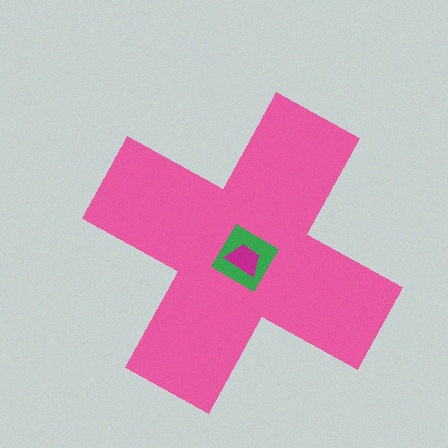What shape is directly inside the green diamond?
The magenta trapezoid.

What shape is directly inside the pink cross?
The green diamond.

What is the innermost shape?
The magenta trapezoid.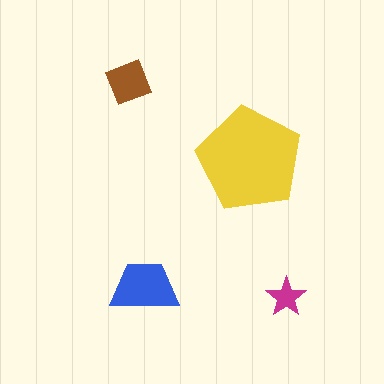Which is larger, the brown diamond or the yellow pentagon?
The yellow pentagon.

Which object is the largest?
The yellow pentagon.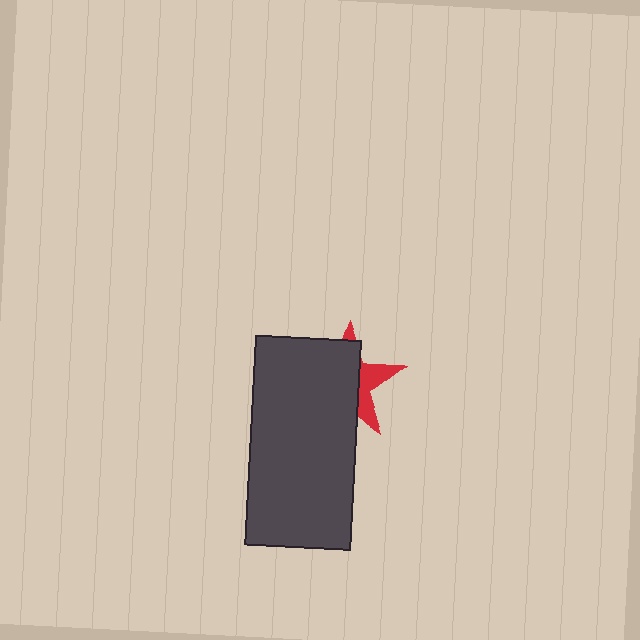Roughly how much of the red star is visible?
A small part of it is visible (roughly 32%).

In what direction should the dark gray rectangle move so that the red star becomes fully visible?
The dark gray rectangle should move left. That is the shortest direction to clear the overlap and leave the red star fully visible.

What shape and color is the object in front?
The object in front is a dark gray rectangle.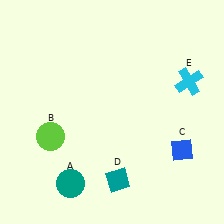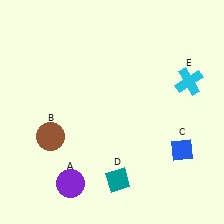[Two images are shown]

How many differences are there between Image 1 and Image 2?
There are 2 differences between the two images.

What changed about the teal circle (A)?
In Image 1, A is teal. In Image 2, it changed to purple.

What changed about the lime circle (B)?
In Image 1, B is lime. In Image 2, it changed to brown.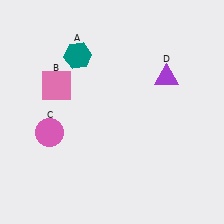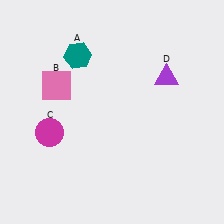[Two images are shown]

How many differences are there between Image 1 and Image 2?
There is 1 difference between the two images.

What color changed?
The circle (C) changed from pink in Image 1 to magenta in Image 2.